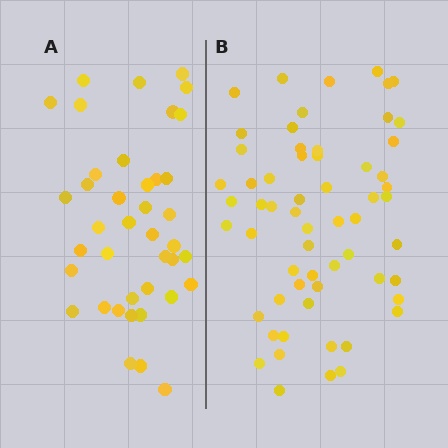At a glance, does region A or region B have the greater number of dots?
Region B (the right region) has more dots.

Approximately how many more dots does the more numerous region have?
Region B has approximately 20 more dots than region A.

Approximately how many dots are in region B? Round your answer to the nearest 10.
About 60 dots.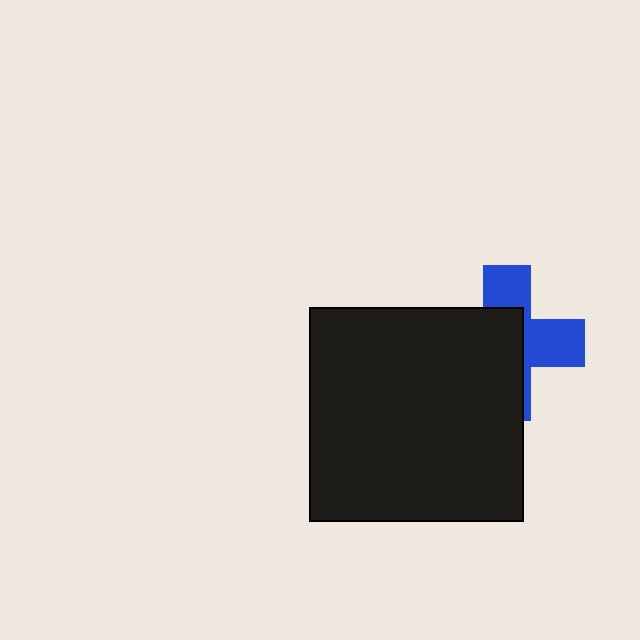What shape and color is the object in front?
The object in front is a black square.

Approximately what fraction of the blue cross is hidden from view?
Roughly 56% of the blue cross is hidden behind the black square.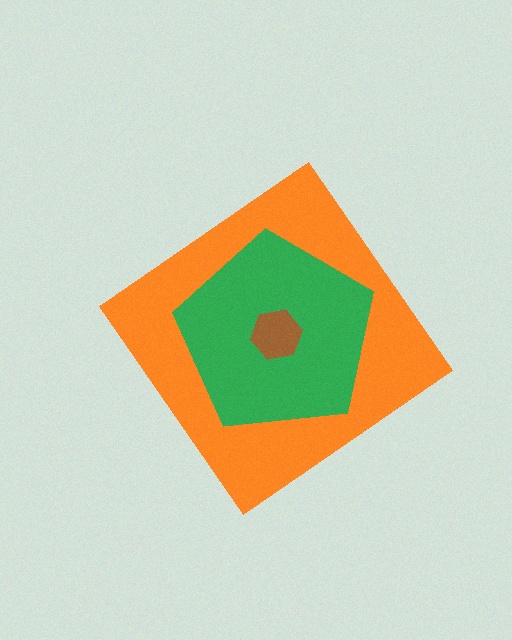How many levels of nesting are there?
3.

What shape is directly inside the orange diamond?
The green pentagon.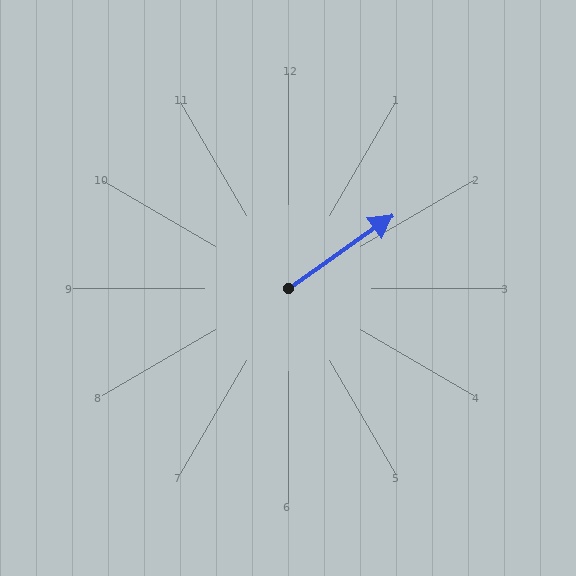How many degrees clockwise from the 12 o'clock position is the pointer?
Approximately 55 degrees.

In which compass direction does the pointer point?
Northeast.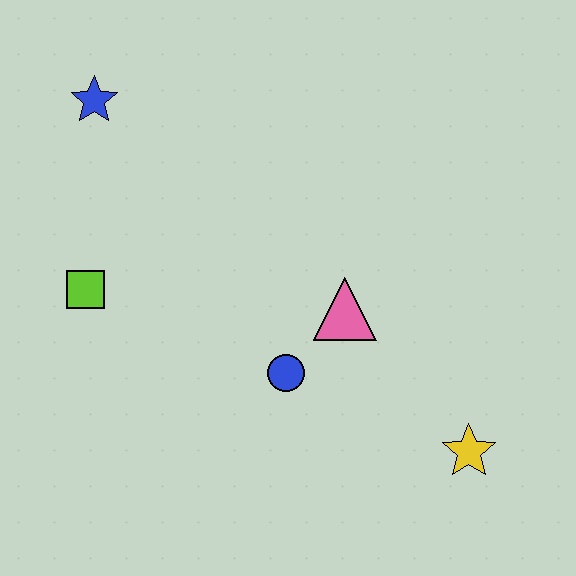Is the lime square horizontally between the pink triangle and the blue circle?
No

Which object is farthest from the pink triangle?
The blue star is farthest from the pink triangle.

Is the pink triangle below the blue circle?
No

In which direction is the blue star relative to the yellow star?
The blue star is to the left of the yellow star.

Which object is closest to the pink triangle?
The blue circle is closest to the pink triangle.